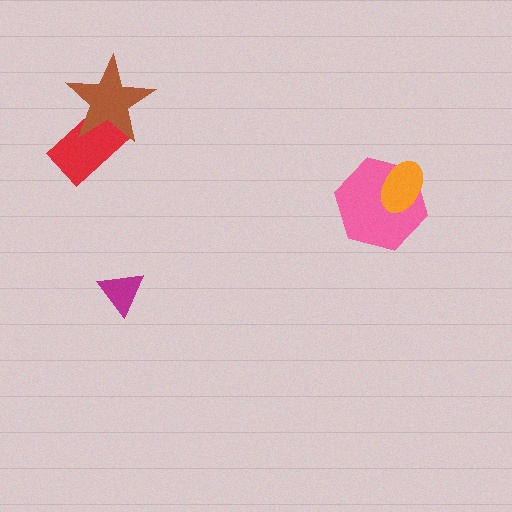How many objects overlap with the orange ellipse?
1 object overlaps with the orange ellipse.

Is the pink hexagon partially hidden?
Yes, it is partially covered by another shape.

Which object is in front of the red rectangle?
The brown star is in front of the red rectangle.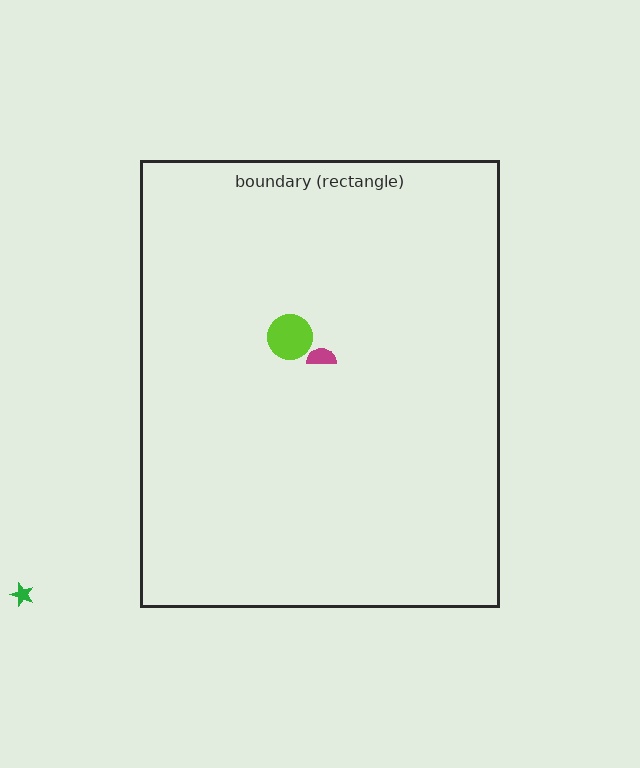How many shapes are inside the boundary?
2 inside, 1 outside.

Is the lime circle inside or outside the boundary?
Inside.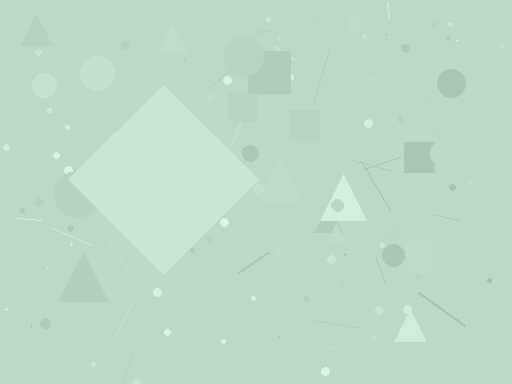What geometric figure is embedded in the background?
A diamond is embedded in the background.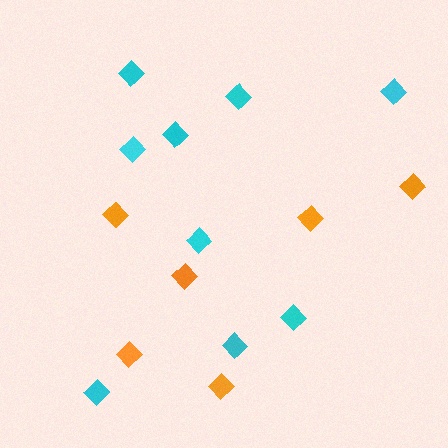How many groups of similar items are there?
There are 2 groups: one group of cyan diamonds (9) and one group of orange diamonds (6).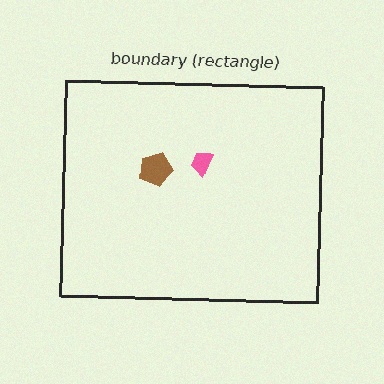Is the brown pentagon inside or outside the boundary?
Inside.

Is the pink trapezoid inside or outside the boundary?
Inside.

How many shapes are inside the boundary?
2 inside, 0 outside.